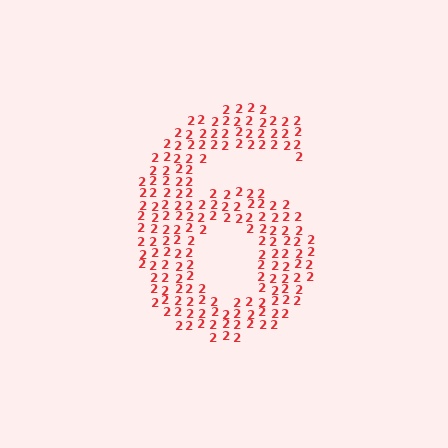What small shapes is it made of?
It is made of small digit 2's.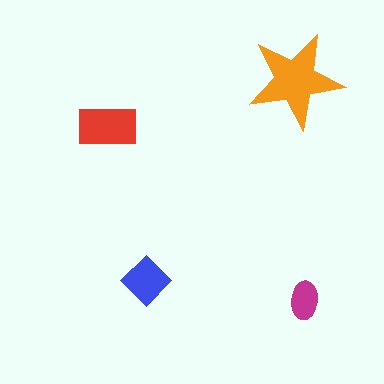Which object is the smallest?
The magenta ellipse.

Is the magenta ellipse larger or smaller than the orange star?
Smaller.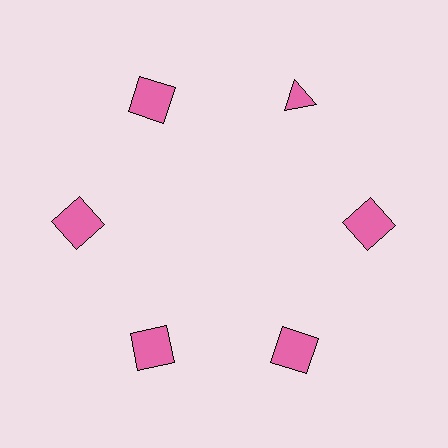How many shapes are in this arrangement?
There are 6 shapes arranged in a ring pattern.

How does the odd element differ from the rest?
It has a different shape: triangle instead of square.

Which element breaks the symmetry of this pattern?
The pink triangle at roughly the 1 o'clock position breaks the symmetry. All other shapes are pink squares.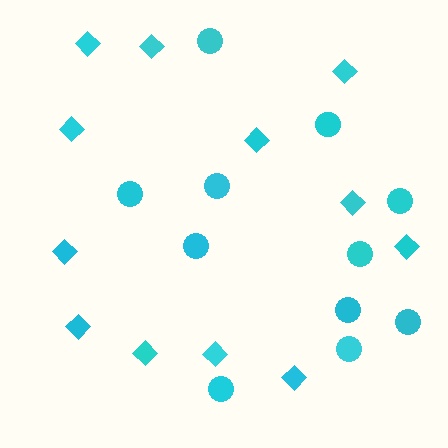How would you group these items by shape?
There are 2 groups: one group of diamonds (12) and one group of circles (11).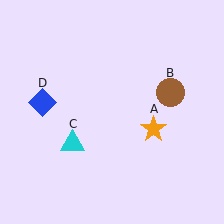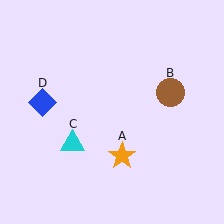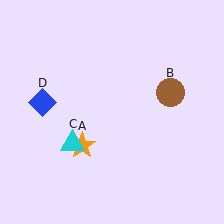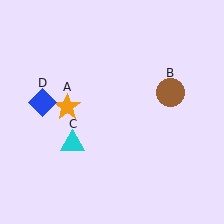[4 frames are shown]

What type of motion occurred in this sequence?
The orange star (object A) rotated clockwise around the center of the scene.